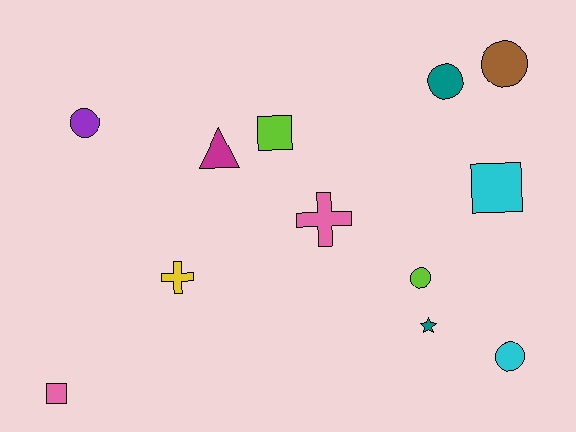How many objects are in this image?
There are 12 objects.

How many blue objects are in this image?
There are no blue objects.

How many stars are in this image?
There is 1 star.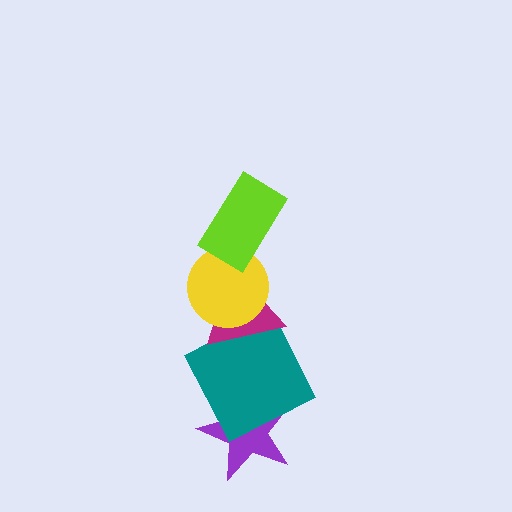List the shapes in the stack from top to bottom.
From top to bottom: the lime rectangle, the yellow circle, the magenta triangle, the teal square, the purple star.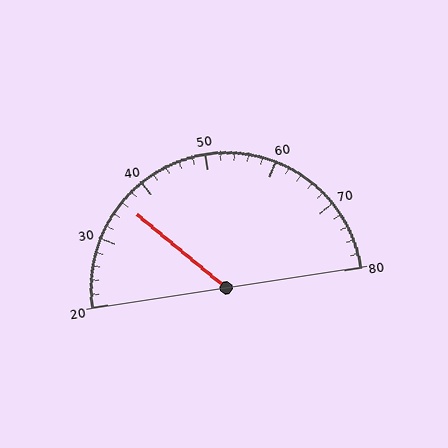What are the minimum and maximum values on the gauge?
The gauge ranges from 20 to 80.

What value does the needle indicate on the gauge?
The needle indicates approximately 36.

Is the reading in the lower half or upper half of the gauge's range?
The reading is in the lower half of the range (20 to 80).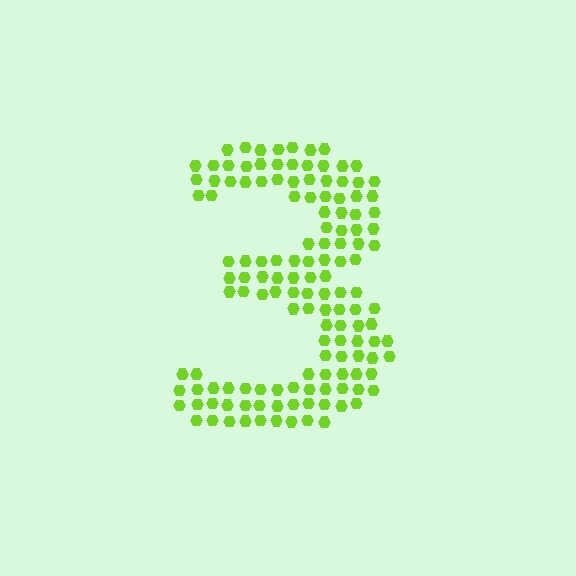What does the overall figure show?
The overall figure shows the digit 3.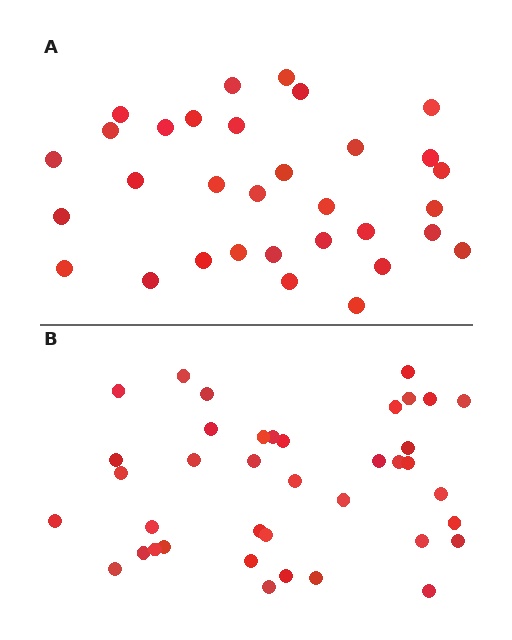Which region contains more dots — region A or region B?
Region B (the bottom region) has more dots.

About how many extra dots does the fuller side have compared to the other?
Region B has roughly 8 or so more dots than region A.